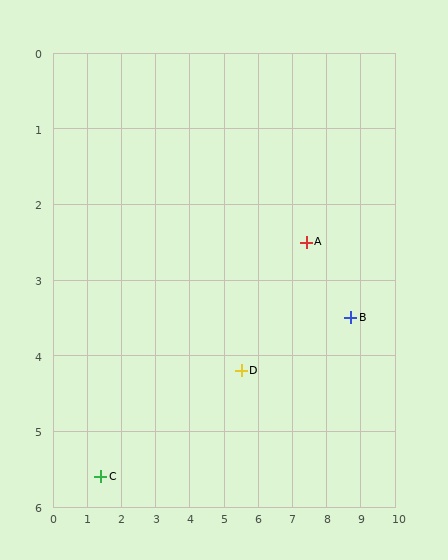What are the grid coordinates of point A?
Point A is at approximately (7.4, 2.5).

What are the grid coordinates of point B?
Point B is at approximately (8.7, 3.5).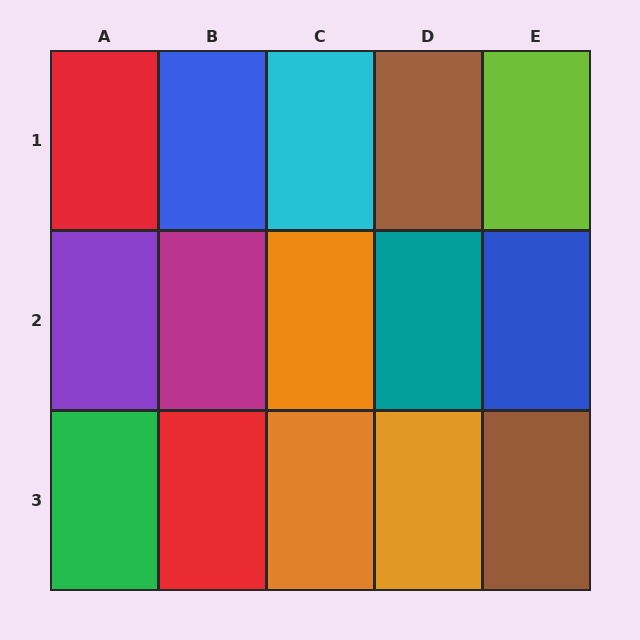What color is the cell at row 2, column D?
Teal.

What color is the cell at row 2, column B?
Magenta.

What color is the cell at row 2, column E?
Blue.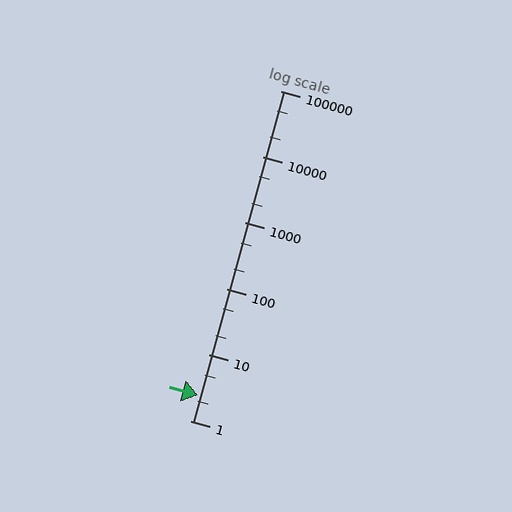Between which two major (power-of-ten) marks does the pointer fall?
The pointer is between 1 and 10.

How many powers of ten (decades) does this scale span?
The scale spans 5 decades, from 1 to 100000.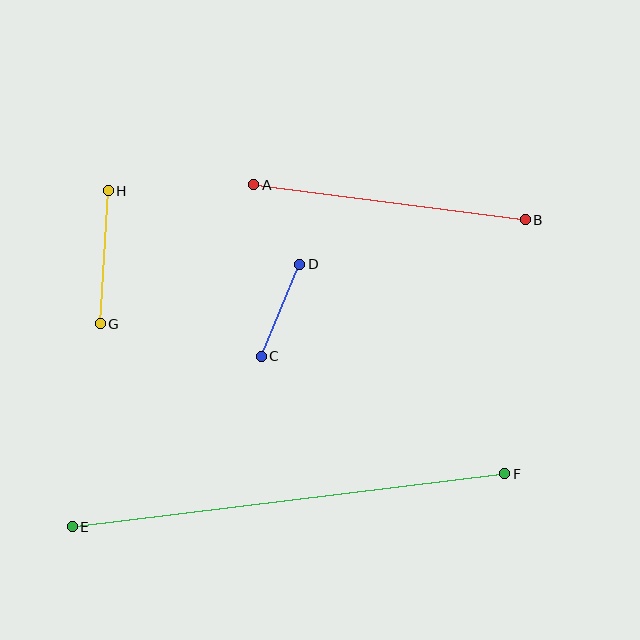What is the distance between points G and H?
The distance is approximately 133 pixels.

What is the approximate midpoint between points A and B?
The midpoint is at approximately (390, 202) pixels.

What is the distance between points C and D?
The distance is approximately 100 pixels.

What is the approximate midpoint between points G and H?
The midpoint is at approximately (104, 257) pixels.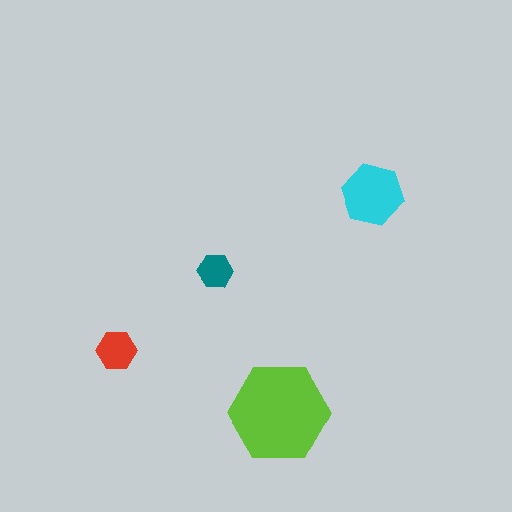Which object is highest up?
The cyan hexagon is topmost.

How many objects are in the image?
There are 4 objects in the image.